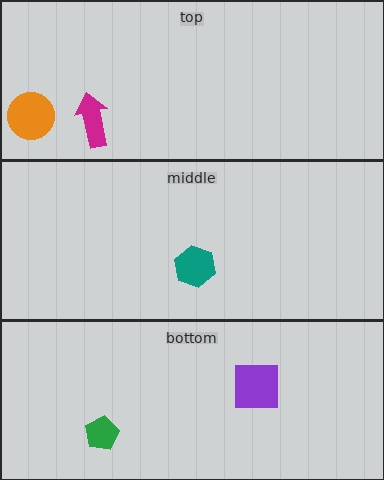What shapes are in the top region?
The magenta arrow, the orange circle.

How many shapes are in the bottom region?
2.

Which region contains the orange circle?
The top region.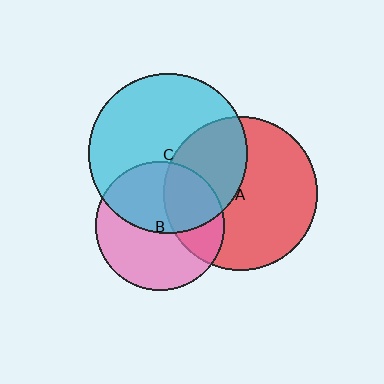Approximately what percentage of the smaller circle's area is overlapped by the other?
Approximately 30%.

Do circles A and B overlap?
Yes.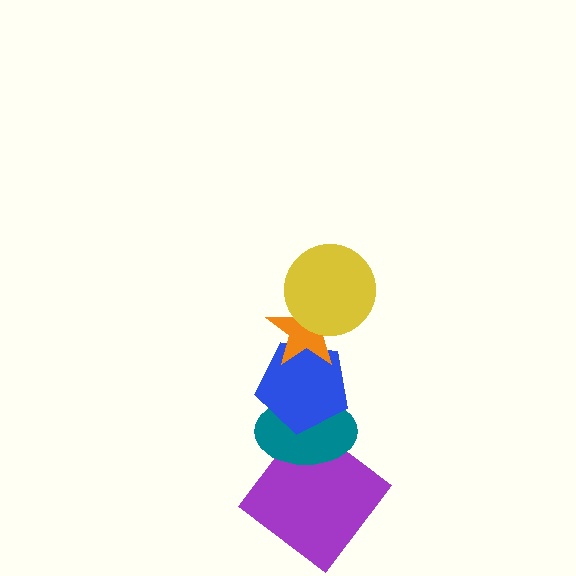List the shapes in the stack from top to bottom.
From top to bottom: the yellow circle, the orange star, the blue pentagon, the teal ellipse, the purple diamond.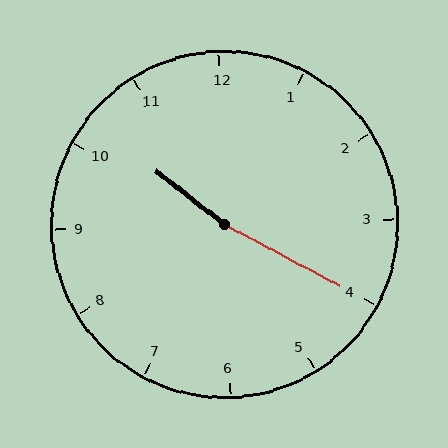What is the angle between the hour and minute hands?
Approximately 170 degrees.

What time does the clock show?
10:20.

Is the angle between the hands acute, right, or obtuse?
It is obtuse.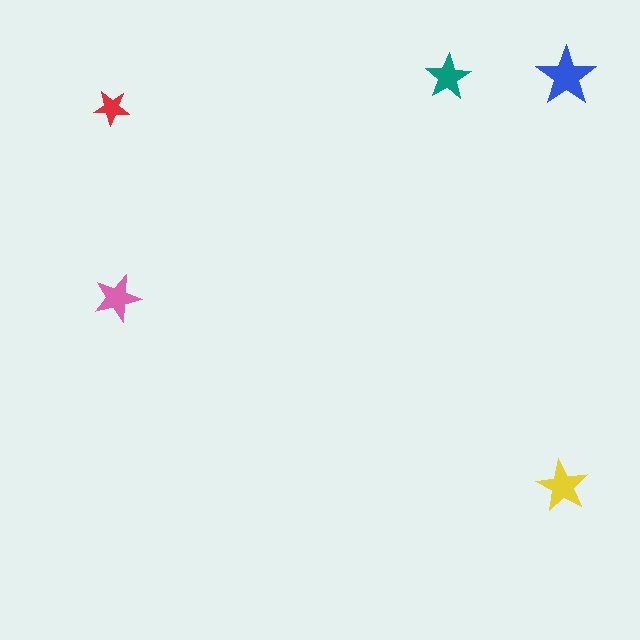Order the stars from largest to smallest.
the blue one, the yellow one, the pink one, the teal one, the red one.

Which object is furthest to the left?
The red star is leftmost.